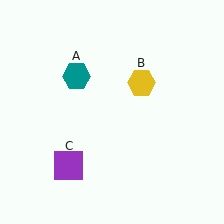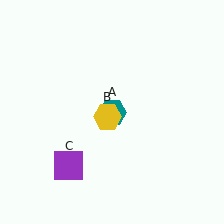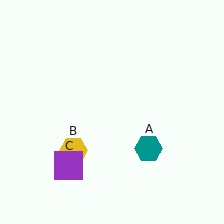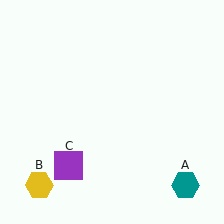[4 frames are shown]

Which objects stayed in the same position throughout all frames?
Purple square (object C) remained stationary.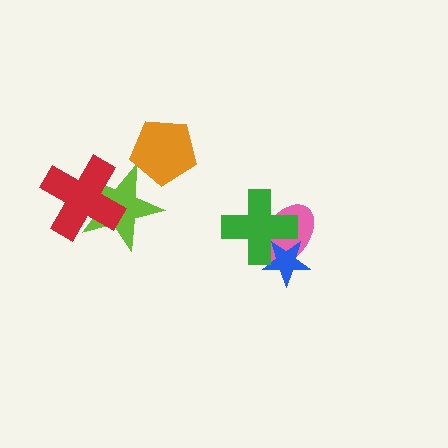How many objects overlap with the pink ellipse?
2 objects overlap with the pink ellipse.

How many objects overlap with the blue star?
2 objects overlap with the blue star.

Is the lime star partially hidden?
Yes, it is partially covered by another shape.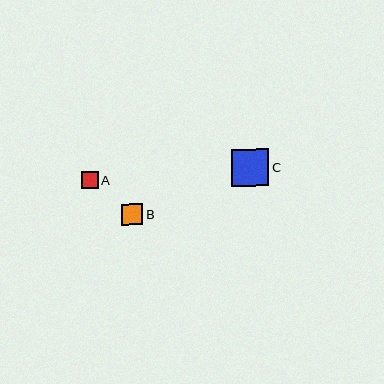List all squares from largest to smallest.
From largest to smallest: C, B, A.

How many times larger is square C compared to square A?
Square C is approximately 2.2 times the size of square A.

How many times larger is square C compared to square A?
Square C is approximately 2.2 times the size of square A.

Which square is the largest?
Square C is the largest with a size of approximately 37 pixels.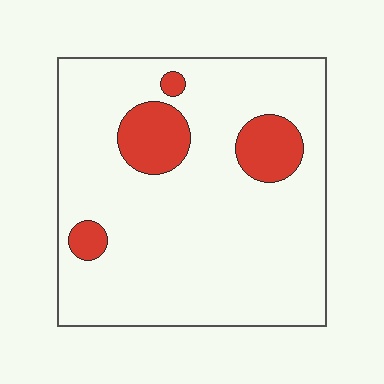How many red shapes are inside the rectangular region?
4.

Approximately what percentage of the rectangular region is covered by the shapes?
Approximately 15%.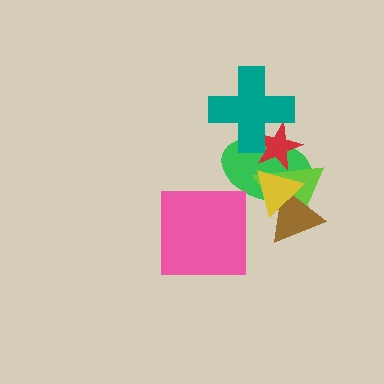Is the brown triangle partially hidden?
Yes, it is partially covered by another shape.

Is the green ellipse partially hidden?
Yes, it is partially covered by another shape.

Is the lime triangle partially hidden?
Yes, it is partially covered by another shape.